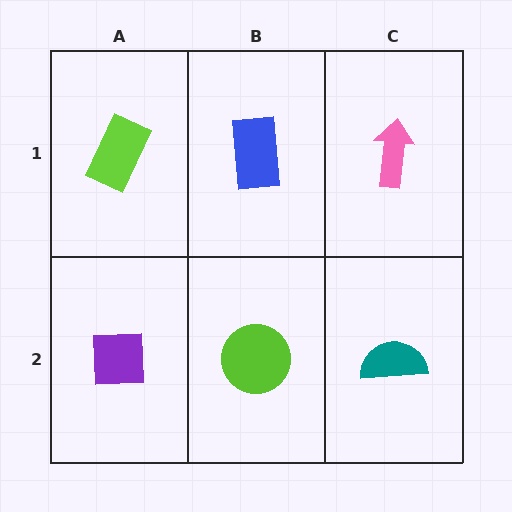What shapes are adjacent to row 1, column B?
A lime circle (row 2, column B), a lime rectangle (row 1, column A), a pink arrow (row 1, column C).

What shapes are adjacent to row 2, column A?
A lime rectangle (row 1, column A), a lime circle (row 2, column B).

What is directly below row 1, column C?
A teal semicircle.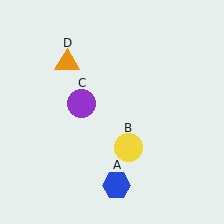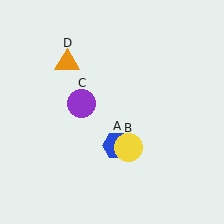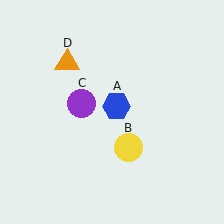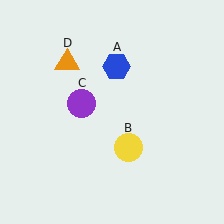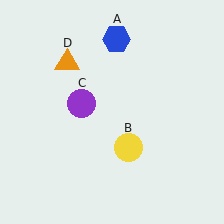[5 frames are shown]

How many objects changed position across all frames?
1 object changed position: blue hexagon (object A).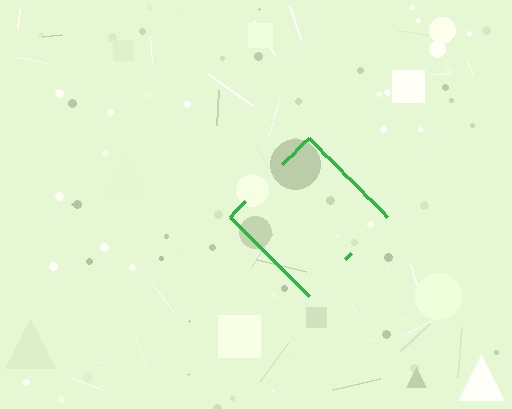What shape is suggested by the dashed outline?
The dashed outline suggests a diamond.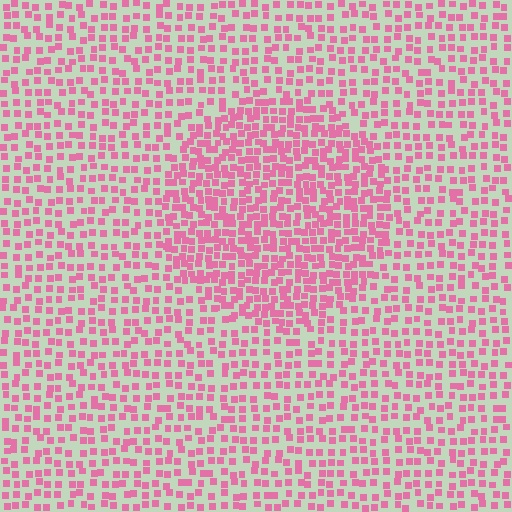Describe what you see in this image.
The image contains small pink elements arranged at two different densities. A circle-shaped region is visible where the elements are more densely packed than the surrounding area.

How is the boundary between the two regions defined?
The boundary is defined by a change in element density (approximately 1.8x ratio). All elements are the same color, size, and shape.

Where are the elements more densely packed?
The elements are more densely packed inside the circle boundary.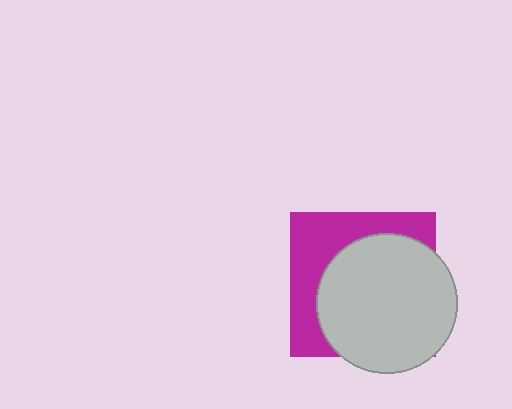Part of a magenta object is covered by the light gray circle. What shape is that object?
It is a square.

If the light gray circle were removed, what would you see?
You would see the complete magenta square.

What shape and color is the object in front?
The object in front is a light gray circle.